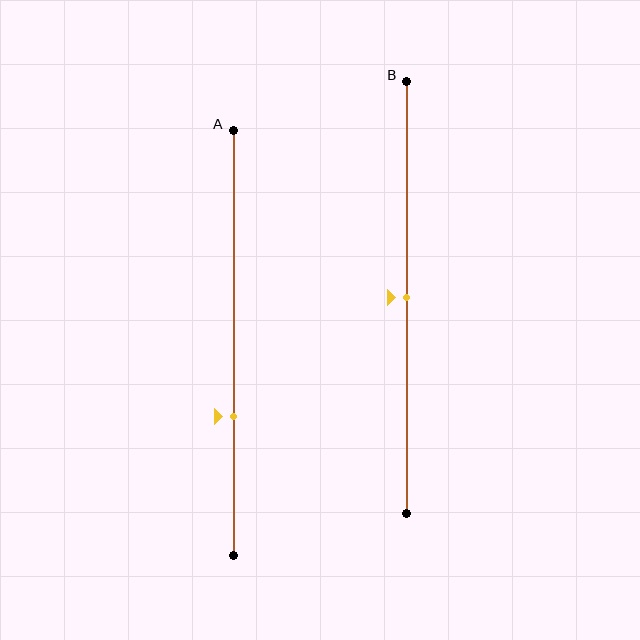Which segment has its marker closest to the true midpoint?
Segment B has its marker closest to the true midpoint.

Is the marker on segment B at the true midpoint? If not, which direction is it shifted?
Yes, the marker on segment B is at the true midpoint.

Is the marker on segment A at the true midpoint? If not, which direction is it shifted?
No, the marker on segment A is shifted downward by about 17% of the segment length.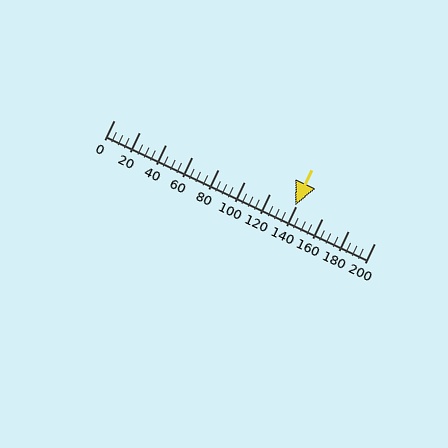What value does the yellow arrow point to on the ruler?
The yellow arrow points to approximately 139.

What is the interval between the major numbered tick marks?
The major tick marks are spaced 20 units apart.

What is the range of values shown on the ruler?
The ruler shows values from 0 to 200.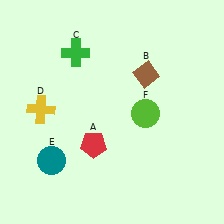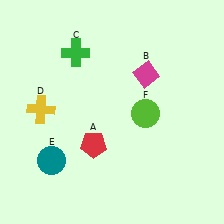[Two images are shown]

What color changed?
The diamond (B) changed from brown in Image 1 to magenta in Image 2.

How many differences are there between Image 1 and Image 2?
There is 1 difference between the two images.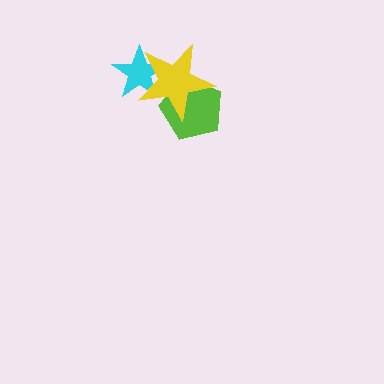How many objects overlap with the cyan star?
1 object overlaps with the cyan star.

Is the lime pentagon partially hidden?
Yes, it is partially covered by another shape.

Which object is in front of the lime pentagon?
The yellow star is in front of the lime pentagon.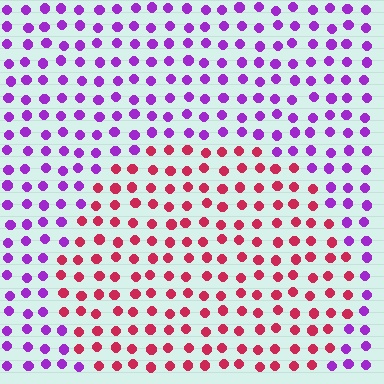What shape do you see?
I see a circle.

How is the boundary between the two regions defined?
The boundary is defined purely by a slight shift in hue (about 60 degrees). Spacing, size, and orientation are identical on both sides.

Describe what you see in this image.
The image is filled with small purple elements in a uniform arrangement. A circle-shaped region is visible where the elements are tinted to a slightly different hue, forming a subtle color boundary.